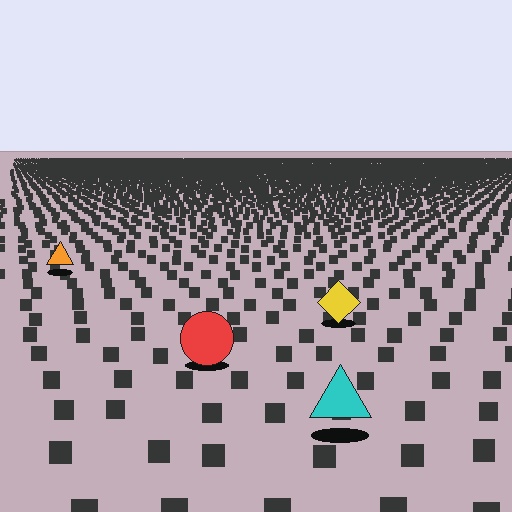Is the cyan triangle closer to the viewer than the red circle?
Yes. The cyan triangle is closer — you can tell from the texture gradient: the ground texture is coarser near it.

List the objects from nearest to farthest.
From nearest to farthest: the cyan triangle, the red circle, the yellow diamond, the orange triangle.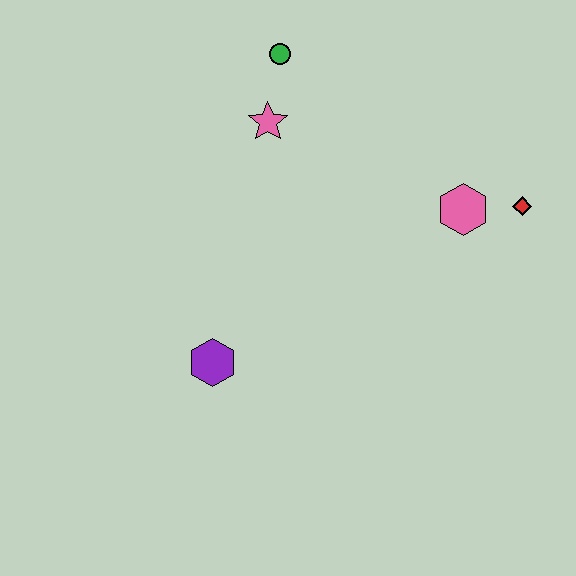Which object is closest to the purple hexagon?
The pink star is closest to the purple hexagon.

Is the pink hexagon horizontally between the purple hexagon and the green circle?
No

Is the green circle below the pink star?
No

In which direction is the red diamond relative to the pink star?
The red diamond is to the right of the pink star.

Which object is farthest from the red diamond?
The purple hexagon is farthest from the red diamond.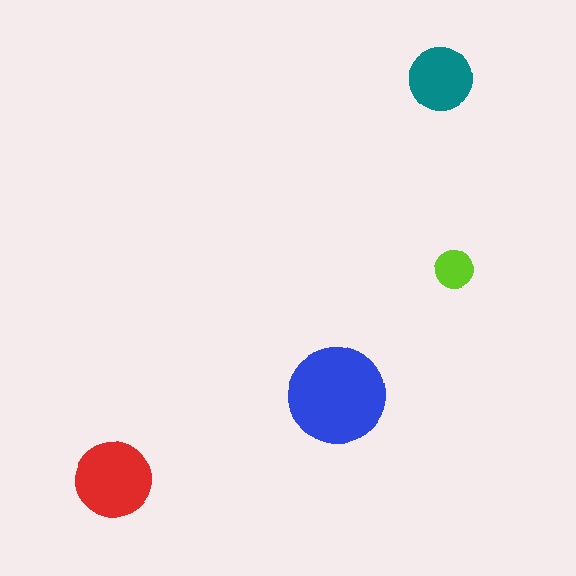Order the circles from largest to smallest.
the blue one, the red one, the teal one, the lime one.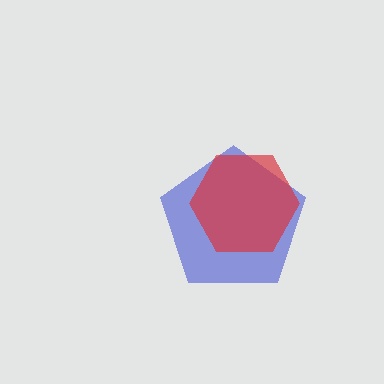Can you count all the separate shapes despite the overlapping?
Yes, there are 2 separate shapes.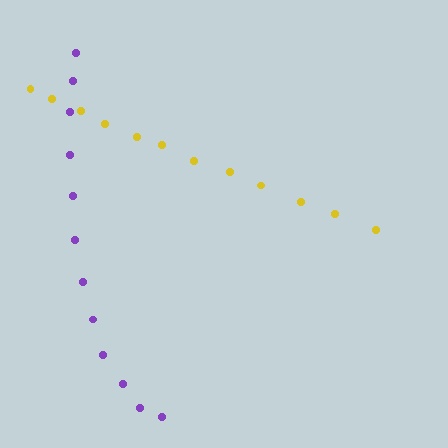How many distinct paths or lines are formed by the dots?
There are 2 distinct paths.